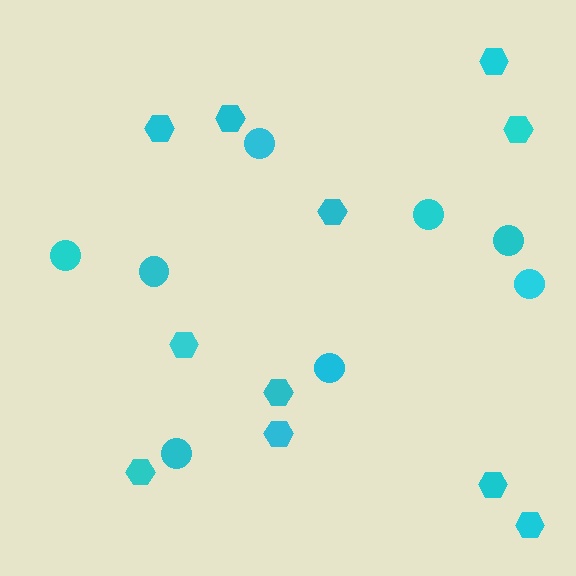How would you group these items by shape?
There are 2 groups: one group of circles (8) and one group of hexagons (11).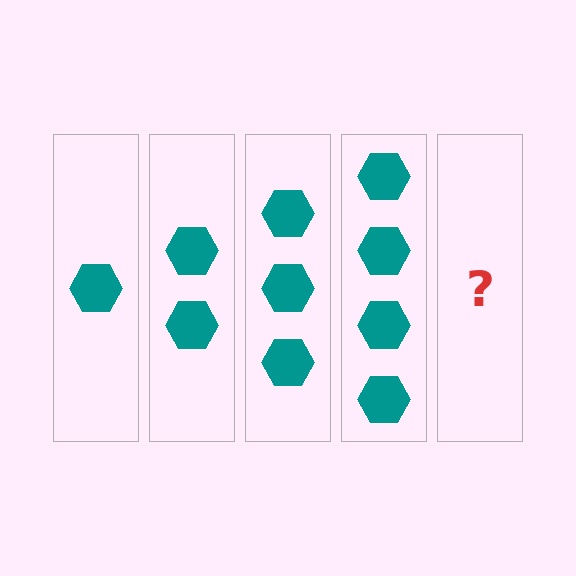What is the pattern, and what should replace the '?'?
The pattern is that each step adds one more hexagon. The '?' should be 5 hexagons.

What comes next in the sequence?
The next element should be 5 hexagons.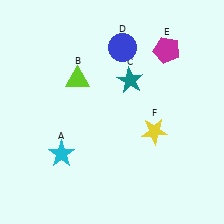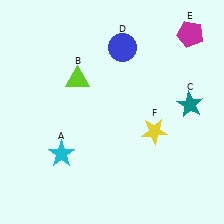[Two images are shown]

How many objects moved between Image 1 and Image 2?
2 objects moved between the two images.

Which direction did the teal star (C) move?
The teal star (C) moved right.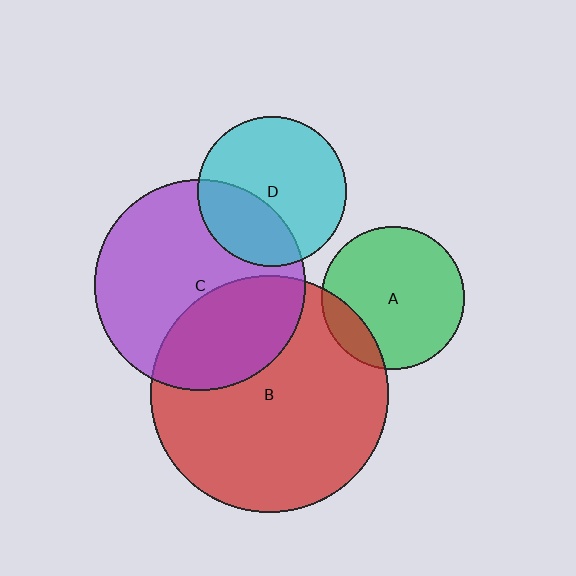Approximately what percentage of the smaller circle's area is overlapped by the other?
Approximately 15%.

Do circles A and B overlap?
Yes.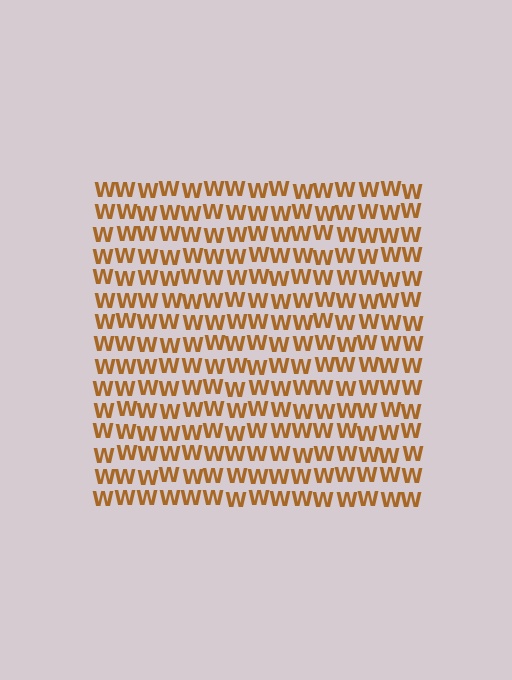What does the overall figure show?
The overall figure shows a square.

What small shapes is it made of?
It is made of small letter W's.